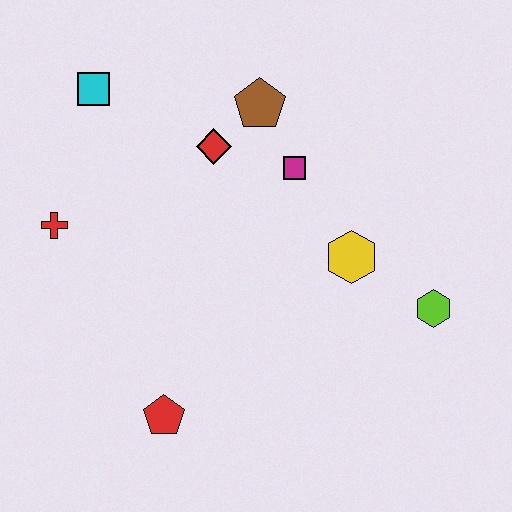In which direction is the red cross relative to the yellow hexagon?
The red cross is to the left of the yellow hexagon.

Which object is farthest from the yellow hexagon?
The cyan square is farthest from the yellow hexagon.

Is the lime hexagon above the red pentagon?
Yes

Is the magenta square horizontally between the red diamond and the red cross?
No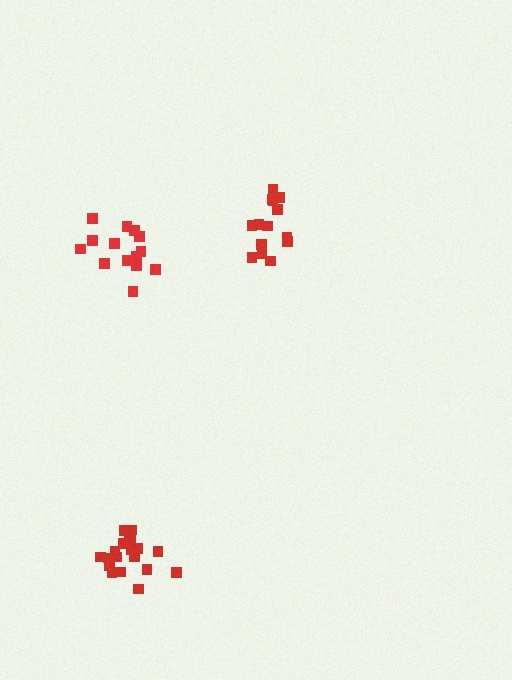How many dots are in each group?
Group 1: 14 dots, Group 2: 14 dots, Group 3: 19 dots (47 total).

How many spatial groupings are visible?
There are 3 spatial groupings.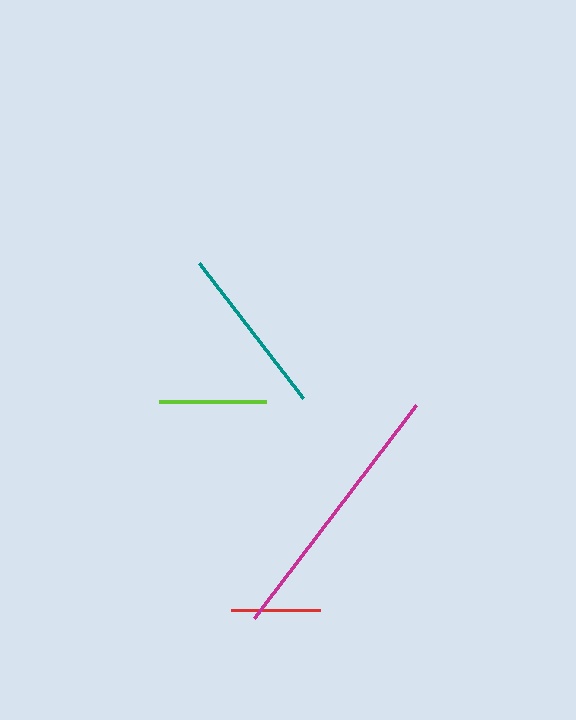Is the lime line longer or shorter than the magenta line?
The magenta line is longer than the lime line.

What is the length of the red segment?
The red segment is approximately 89 pixels long.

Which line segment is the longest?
The magenta line is the longest at approximately 267 pixels.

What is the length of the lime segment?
The lime segment is approximately 107 pixels long.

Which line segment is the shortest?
The red line is the shortest at approximately 89 pixels.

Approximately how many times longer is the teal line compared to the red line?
The teal line is approximately 1.9 times the length of the red line.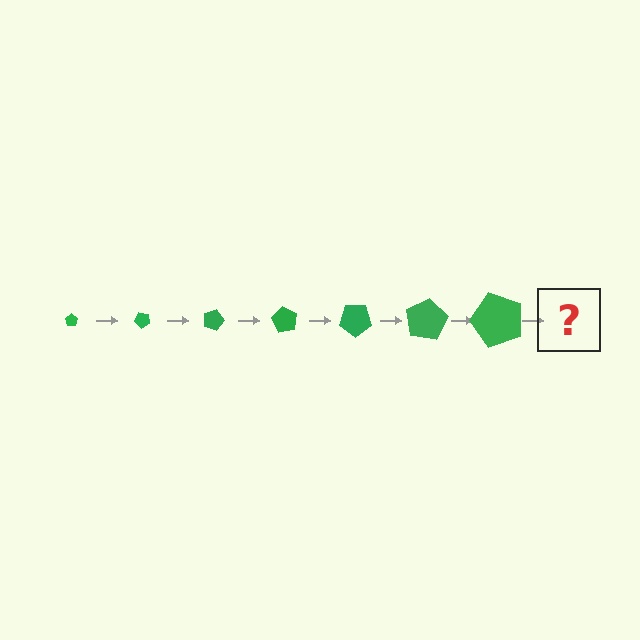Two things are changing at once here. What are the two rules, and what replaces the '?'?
The two rules are that the pentagon grows larger each step and it rotates 45 degrees each step. The '?' should be a pentagon, larger than the previous one and rotated 315 degrees from the start.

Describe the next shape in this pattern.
It should be a pentagon, larger than the previous one and rotated 315 degrees from the start.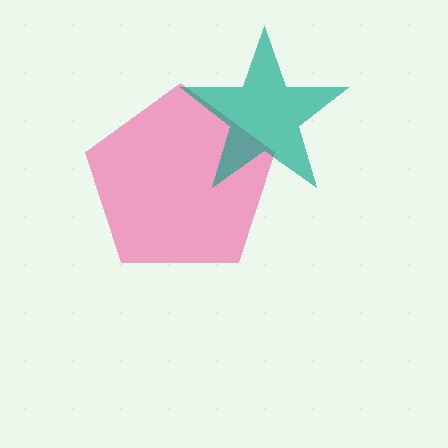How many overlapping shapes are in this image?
There are 2 overlapping shapes in the image.